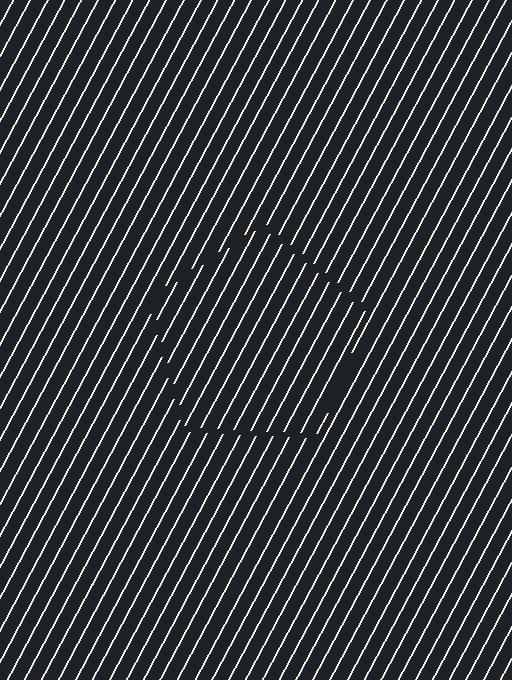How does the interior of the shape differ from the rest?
The interior of the shape contains the same grating, shifted by half a period — the contour is defined by the phase discontinuity where line-ends from the inner and outer gratings abut.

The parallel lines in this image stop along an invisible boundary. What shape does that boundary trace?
An illusory pentagon. The interior of the shape contains the same grating, shifted by half a period — the contour is defined by the phase discontinuity where line-ends from the inner and outer gratings abut.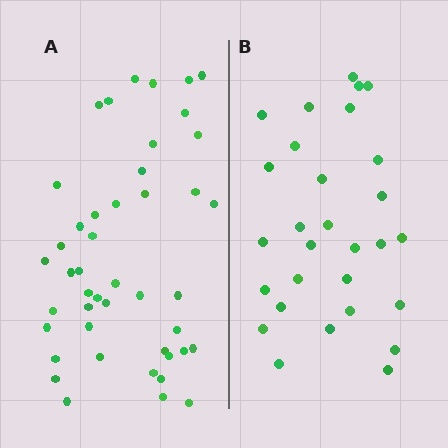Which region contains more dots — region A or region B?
Region A (the left region) has more dots.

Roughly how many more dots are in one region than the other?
Region A has approximately 15 more dots than region B.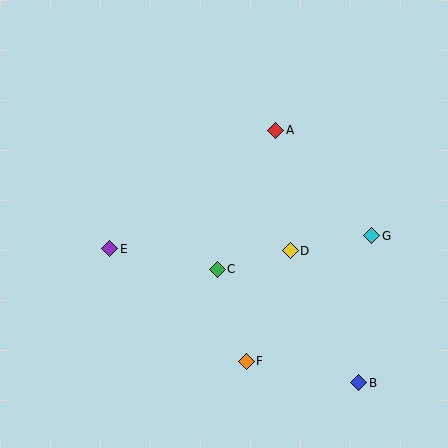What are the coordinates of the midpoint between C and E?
The midpoint between C and E is at (164, 259).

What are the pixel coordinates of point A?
Point A is at (276, 130).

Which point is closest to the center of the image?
Point C at (217, 269) is closest to the center.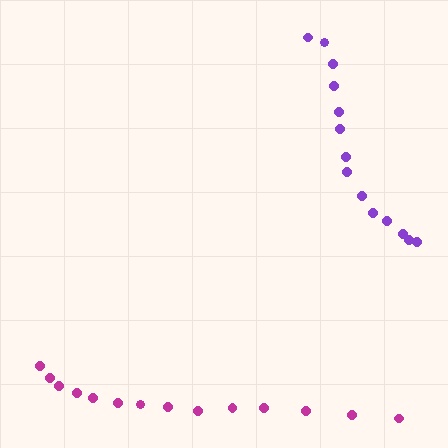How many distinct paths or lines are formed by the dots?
There are 2 distinct paths.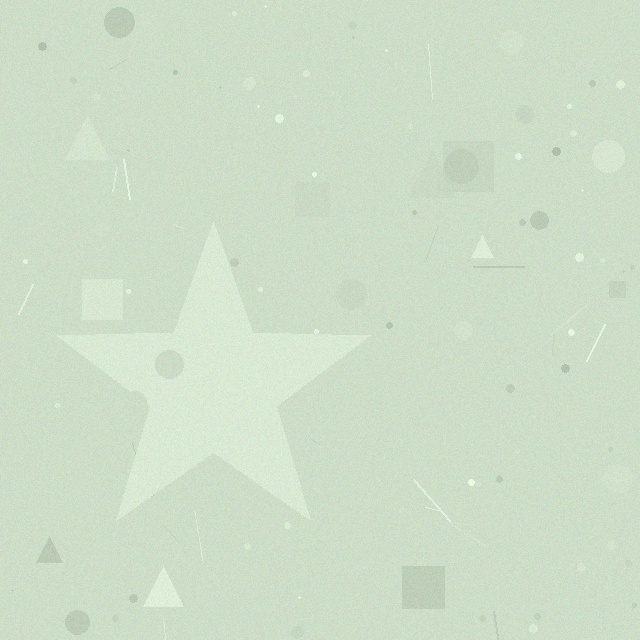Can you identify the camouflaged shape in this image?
The camouflaged shape is a star.